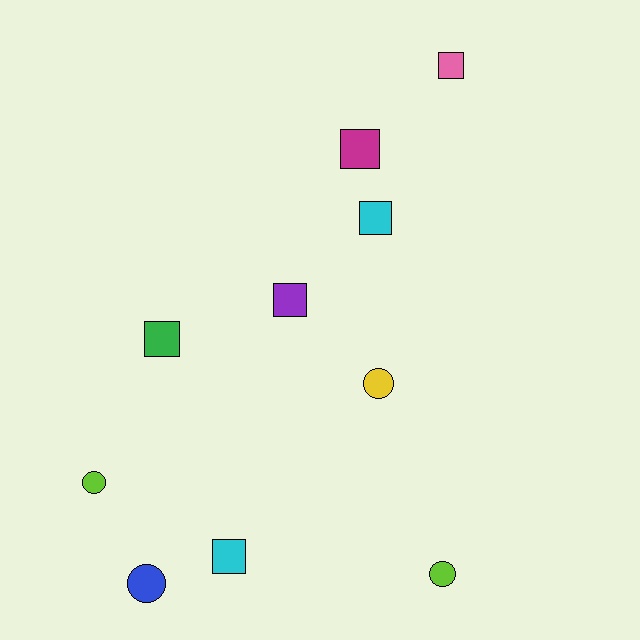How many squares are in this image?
There are 6 squares.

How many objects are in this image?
There are 10 objects.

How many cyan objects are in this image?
There are 2 cyan objects.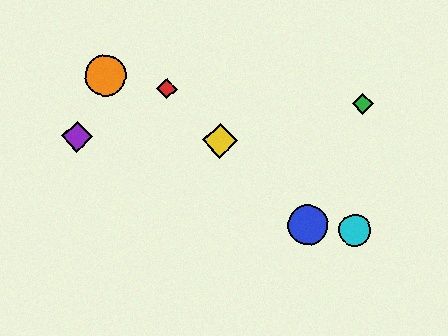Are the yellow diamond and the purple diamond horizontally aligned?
Yes, both are at y≈141.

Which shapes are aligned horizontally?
The yellow diamond, the purple diamond are aligned horizontally.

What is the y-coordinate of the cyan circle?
The cyan circle is at y≈230.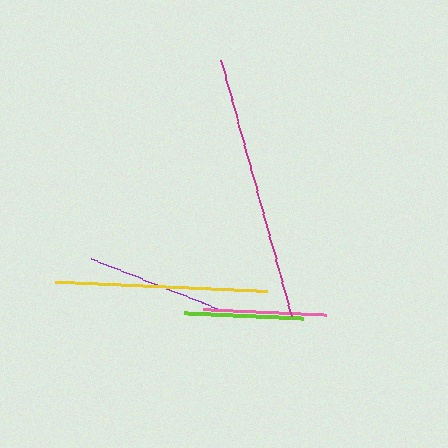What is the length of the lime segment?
The lime segment is approximately 119 pixels long.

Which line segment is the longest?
The magenta line is the longest at approximately 265 pixels.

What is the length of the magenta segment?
The magenta segment is approximately 265 pixels long.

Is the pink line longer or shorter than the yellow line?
The yellow line is longer than the pink line.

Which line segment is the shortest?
The lime line is the shortest at approximately 119 pixels.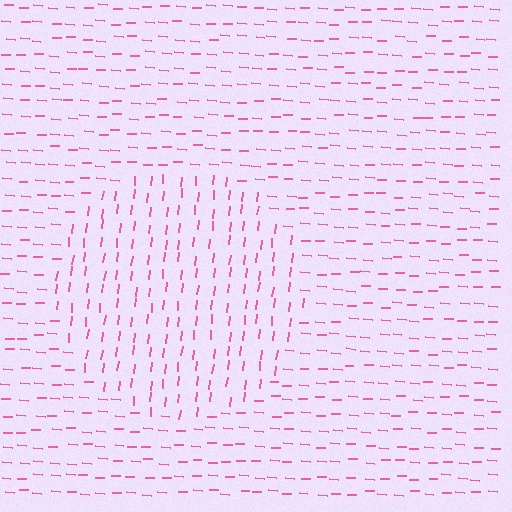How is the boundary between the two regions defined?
The boundary is defined purely by a change in line orientation (approximately 87 degrees difference). All lines are the same color and thickness.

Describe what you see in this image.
The image is filled with small pink line segments. A circle region in the image has lines oriented differently from the surrounding lines, creating a visible texture boundary.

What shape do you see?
I see a circle.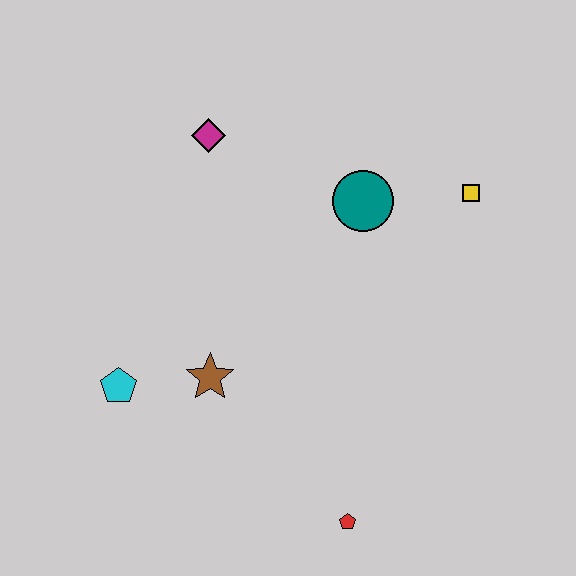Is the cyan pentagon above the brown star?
No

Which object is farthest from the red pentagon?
The magenta diamond is farthest from the red pentagon.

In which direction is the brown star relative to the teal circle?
The brown star is below the teal circle.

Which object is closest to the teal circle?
The yellow square is closest to the teal circle.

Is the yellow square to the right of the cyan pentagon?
Yes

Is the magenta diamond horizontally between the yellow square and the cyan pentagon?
Yes